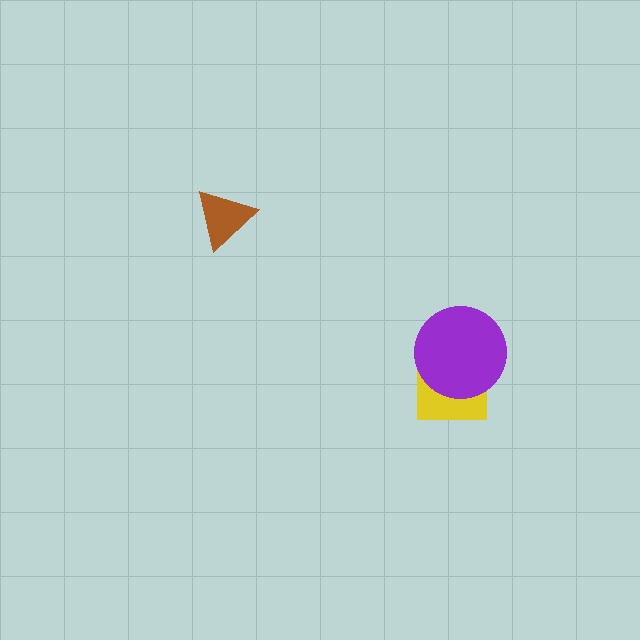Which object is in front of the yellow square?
The purple circle is in front of the yellow square.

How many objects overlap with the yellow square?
1 object overlaps with the yellow square.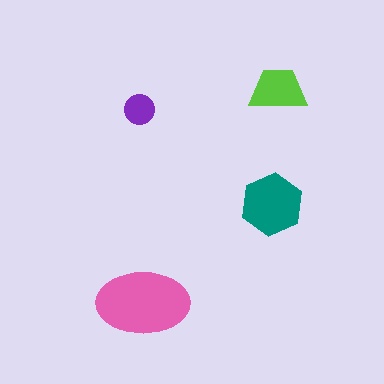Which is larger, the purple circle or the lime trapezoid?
The lime trapezoid.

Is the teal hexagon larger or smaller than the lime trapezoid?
Larger.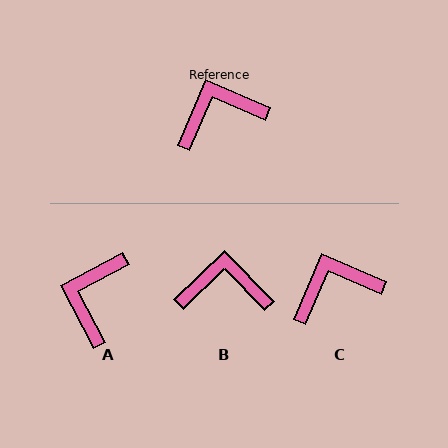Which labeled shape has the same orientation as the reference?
C.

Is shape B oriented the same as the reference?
No, it is off by about 23 degrees.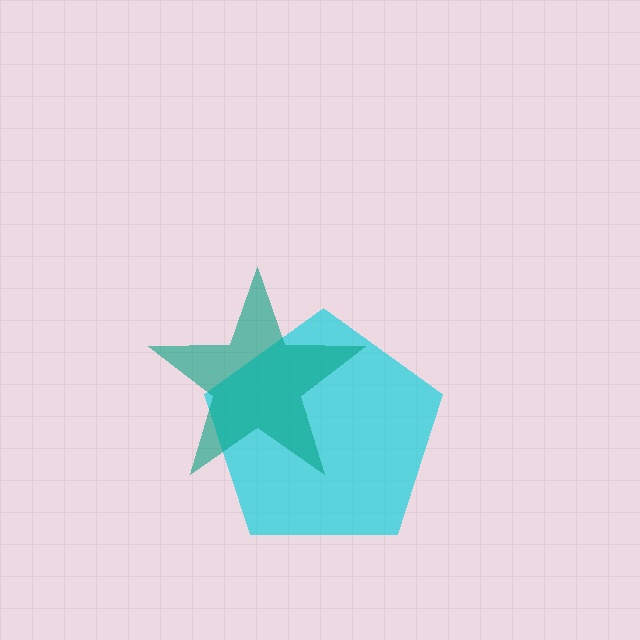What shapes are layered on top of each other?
The layered shapes are: a cyan pentagon, a teal star.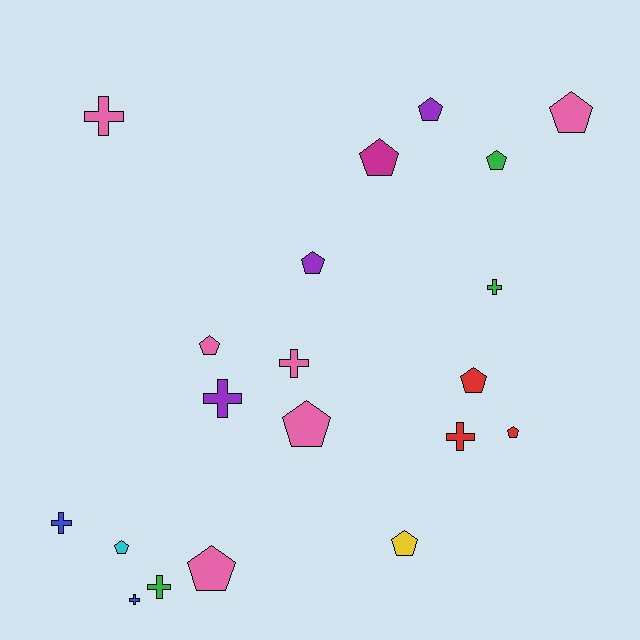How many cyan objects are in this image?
There is 1 cyan object.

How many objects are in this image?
There are 20 objects.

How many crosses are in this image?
There are 8 crosses.